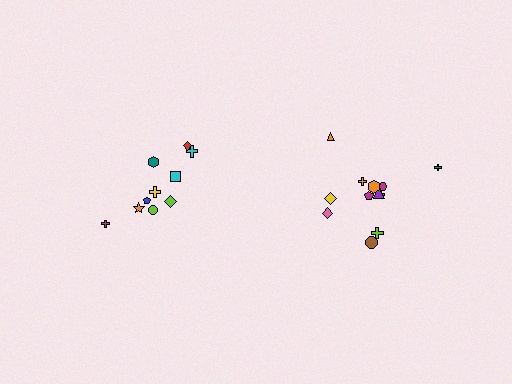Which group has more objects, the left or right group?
The right group.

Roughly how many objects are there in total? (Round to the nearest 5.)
Roughly 20 objects in total.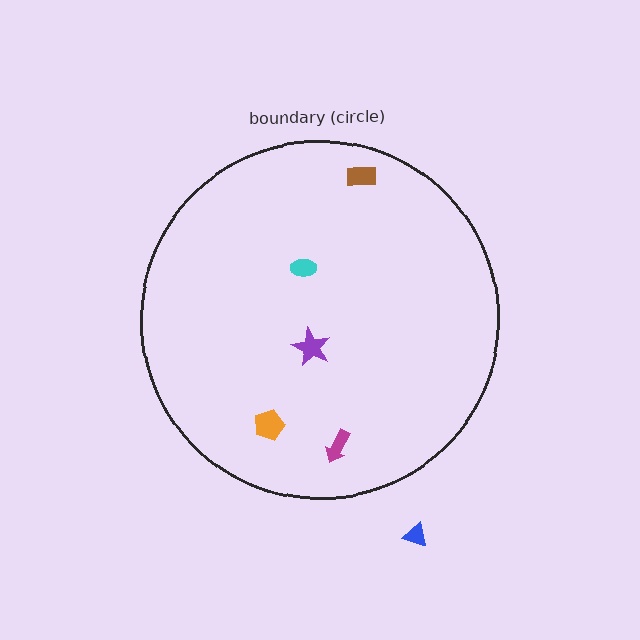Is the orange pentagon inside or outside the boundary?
Inside.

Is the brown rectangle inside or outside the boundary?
Inside.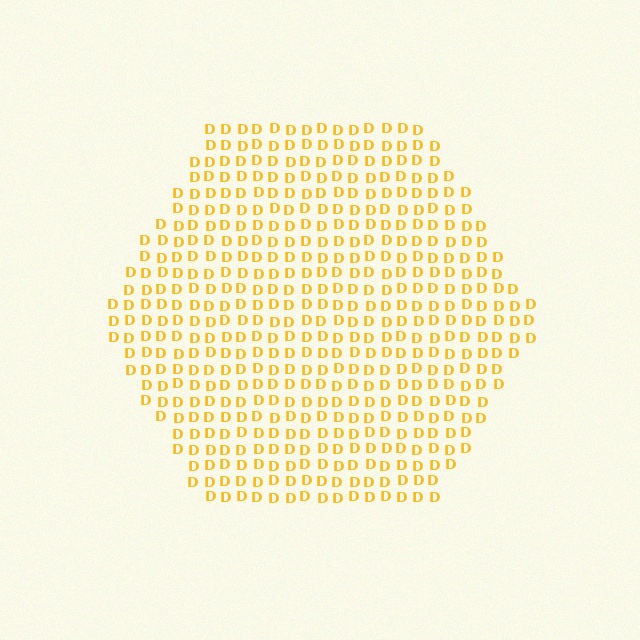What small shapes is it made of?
It is made of small letter D's.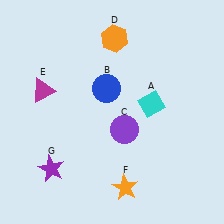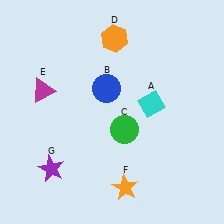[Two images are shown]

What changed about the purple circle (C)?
In Image 1, C is purple. In Image 2, it changed to green.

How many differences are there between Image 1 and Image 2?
There is 1 difference between the two images.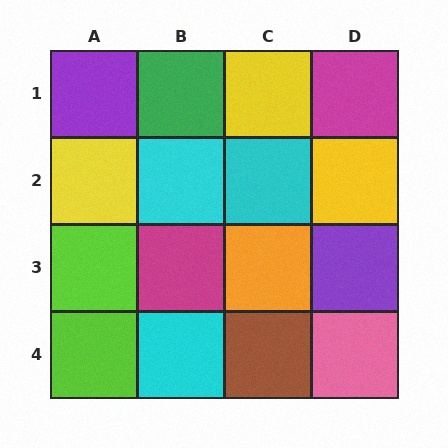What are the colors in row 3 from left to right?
Lime, magenta, orange, purple.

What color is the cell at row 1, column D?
Magenta.